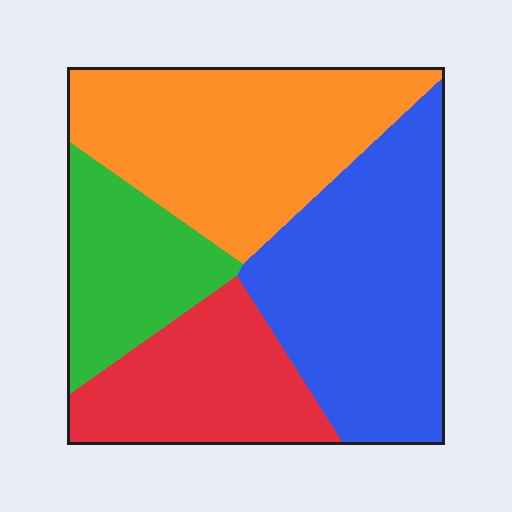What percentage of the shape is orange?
Orange takes up about one third (1/3) of the shape.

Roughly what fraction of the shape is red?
Red takes up between a sixth and a third of the shape.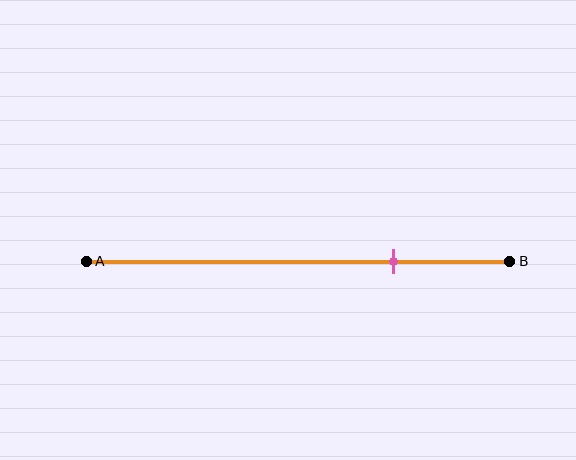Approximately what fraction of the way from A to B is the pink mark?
The pink mark is approximately 75% of the way from A to B.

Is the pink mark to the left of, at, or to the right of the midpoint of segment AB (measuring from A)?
The pink mark is to the right of the midpoint of segment AB.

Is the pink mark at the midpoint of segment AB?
No, the mark is at about 75% from A, not at the 50% midpoint.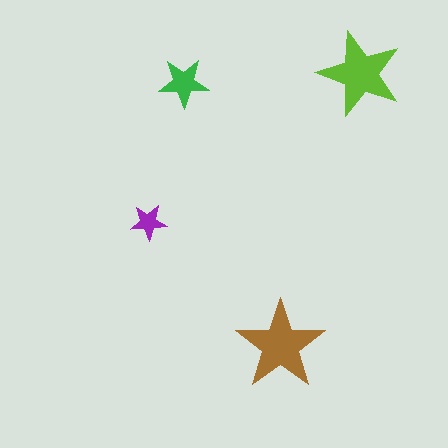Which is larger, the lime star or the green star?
The lime one.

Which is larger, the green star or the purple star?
The green one.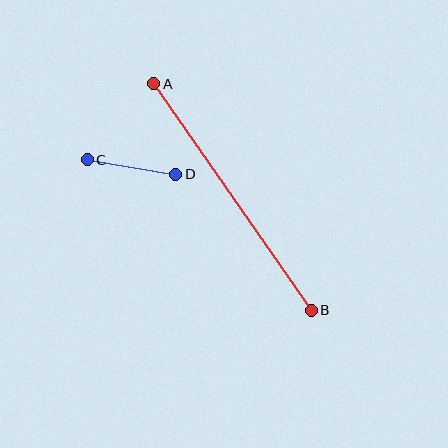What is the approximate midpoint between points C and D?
The midpoint is at approximately (131, 167) pixels.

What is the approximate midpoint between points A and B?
The midpoint is at approximately (232, 197) pixels.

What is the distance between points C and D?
The distance is approximately 89 pixels.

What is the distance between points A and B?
The distance is approximately 276 pixels.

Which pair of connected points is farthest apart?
Points A and B are farthest apart.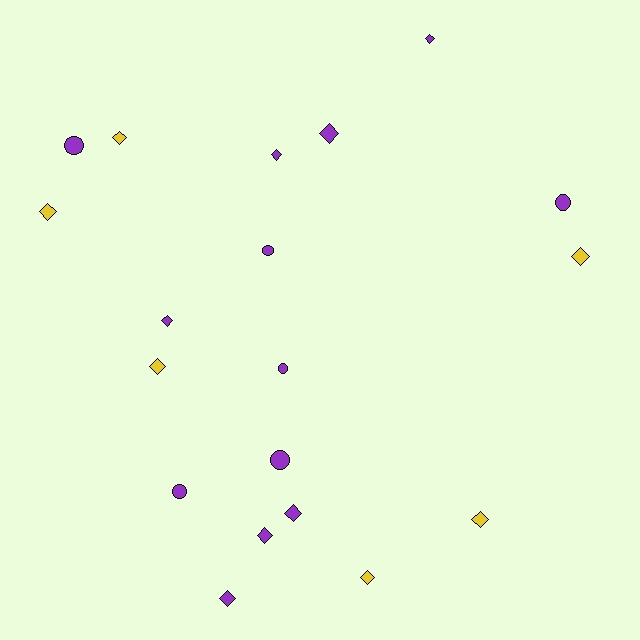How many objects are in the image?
There are 19 objects.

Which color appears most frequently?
Purple, with 13 objects.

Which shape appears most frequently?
Diamond, with 13 objects.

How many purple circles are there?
There are 6 purple circles.